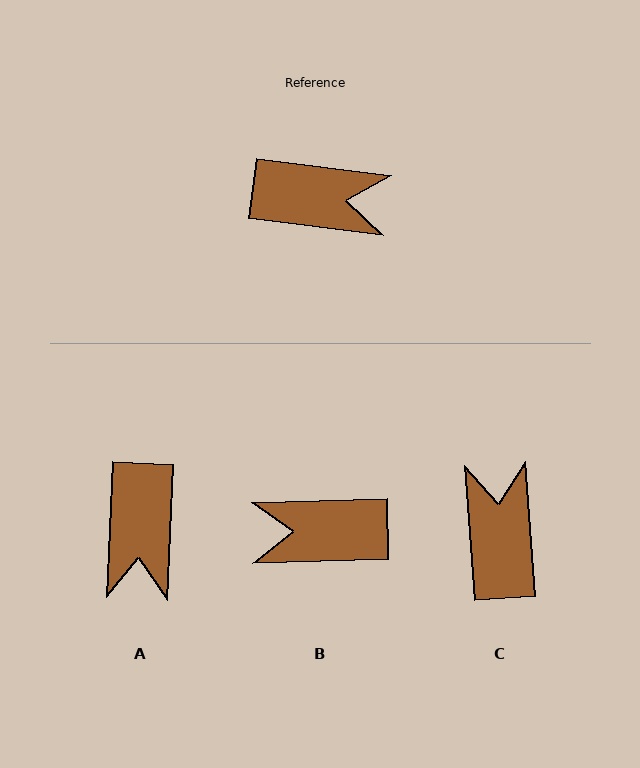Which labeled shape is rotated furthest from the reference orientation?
B, about 171 degrees away.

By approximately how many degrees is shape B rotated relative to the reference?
Approximately 171 degrees clockwise.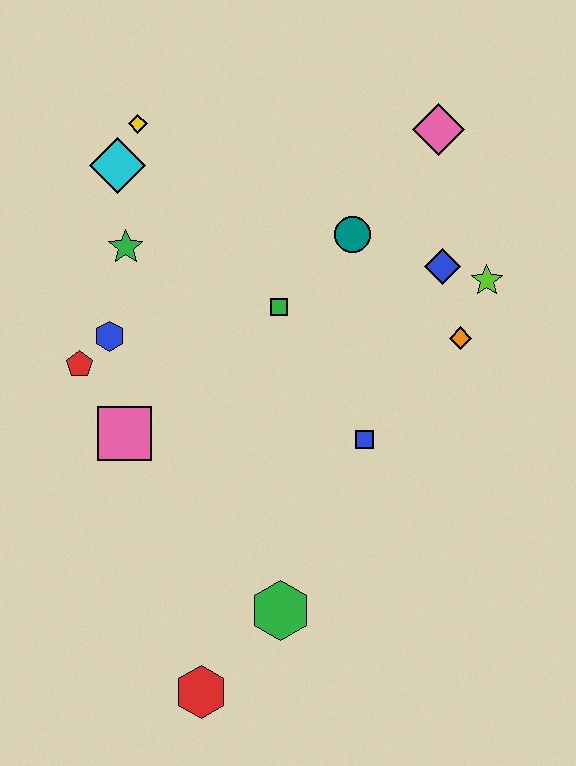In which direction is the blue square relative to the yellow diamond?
The blue square is below the yellow diamond.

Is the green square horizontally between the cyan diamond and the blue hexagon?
No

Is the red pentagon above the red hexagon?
Yes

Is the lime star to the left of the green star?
No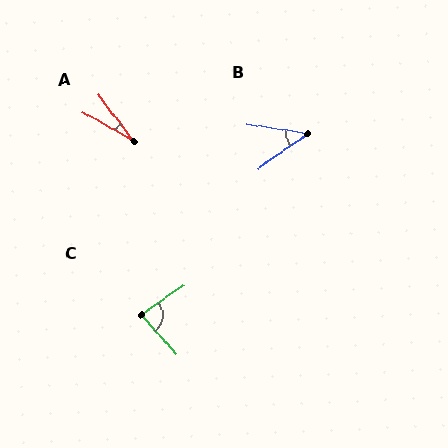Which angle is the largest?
C, at approximately 83 degrees.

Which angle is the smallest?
A, at approximately 23 degrees.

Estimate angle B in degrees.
Approximately 43 degrees.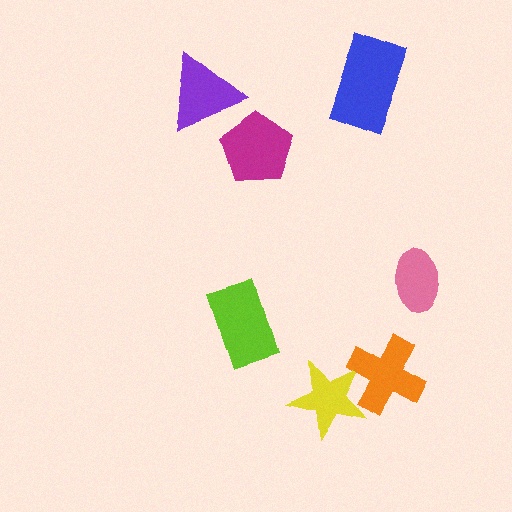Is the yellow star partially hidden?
Yes, it is partially covered by another shape.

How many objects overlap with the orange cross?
1 object overlaps with the orange cross.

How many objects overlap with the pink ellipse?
0 objects overlap with the pink ellipse.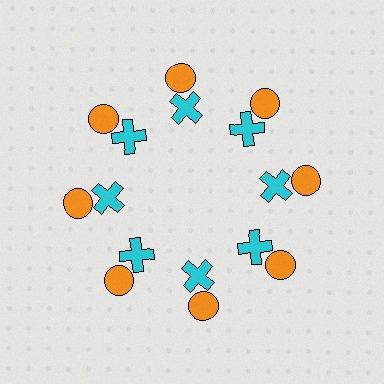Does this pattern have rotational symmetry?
Yes, this pattern has 8-fold rotational symmetry. It looks the same after rotating 45 degrees around the center.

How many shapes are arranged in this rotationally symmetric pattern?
There are 16 shapes, arranged in 8 groups of 2.